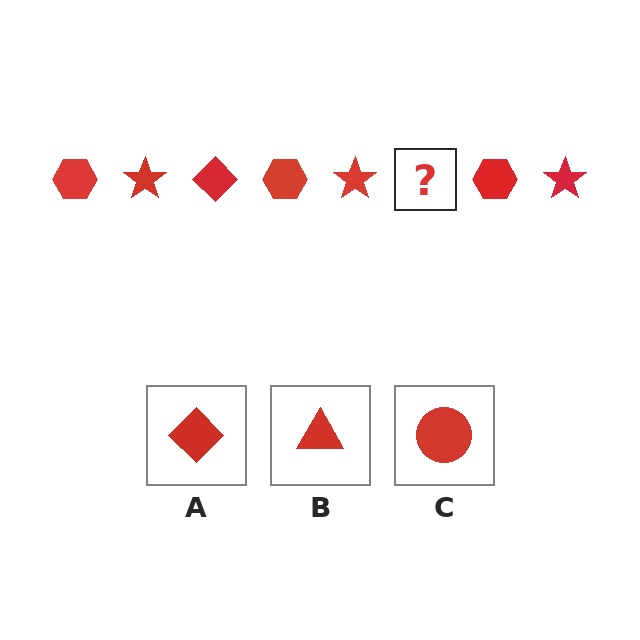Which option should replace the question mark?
Option A.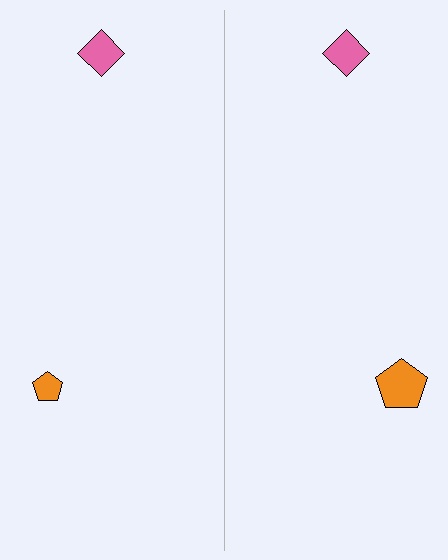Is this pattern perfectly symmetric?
No, the pattern is not perfectly symmetric. The orange pentagon on the right side has a different size than its mirror counterpart.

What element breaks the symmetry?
The orange pentagon on the right side has a different size than its mirror counterpart.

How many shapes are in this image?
There are 4 shapes in this image.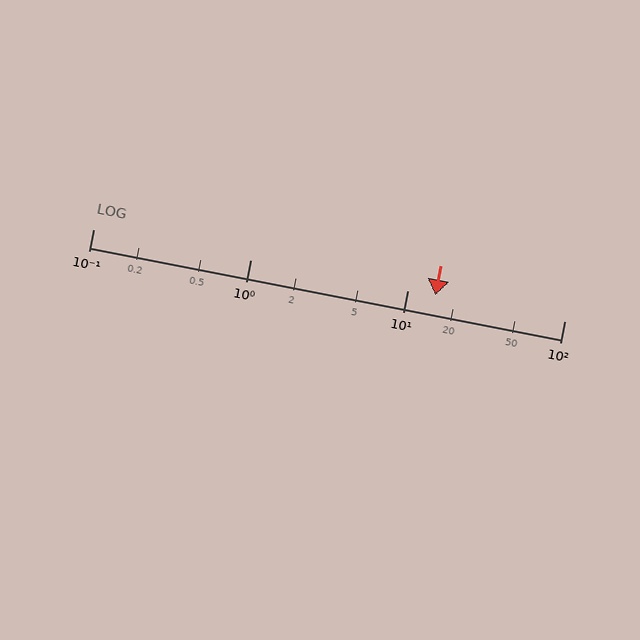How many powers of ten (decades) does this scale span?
The scale spans 3 decades, from 0.1 to 100.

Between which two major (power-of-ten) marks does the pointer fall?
The pointer is between 10 and 100.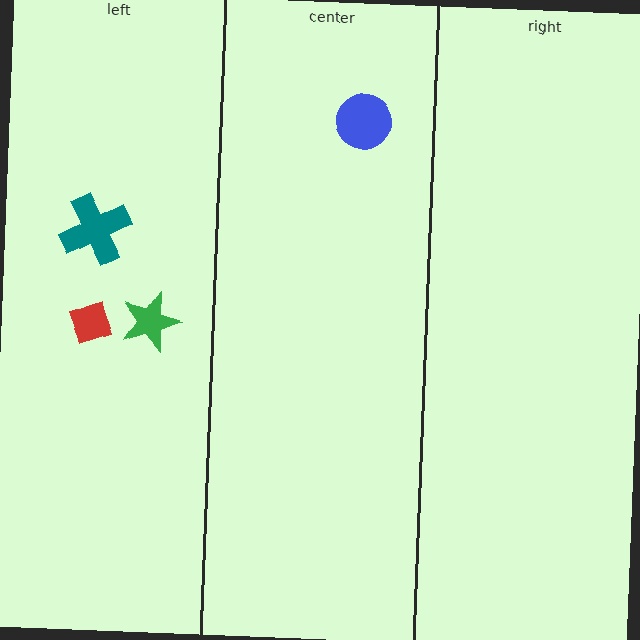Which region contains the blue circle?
The center region.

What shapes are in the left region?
The green star, the red diamond, the teal cross.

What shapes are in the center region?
The blue circle.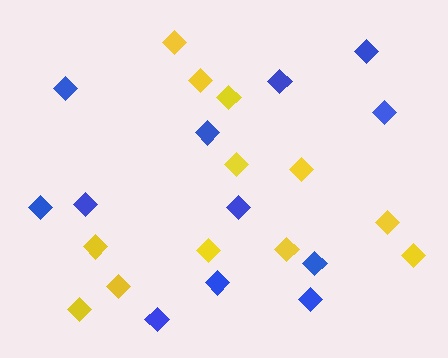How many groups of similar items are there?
There are 2 groups: one group of yellow diamonds (12) and one group of blue diamonds (12).